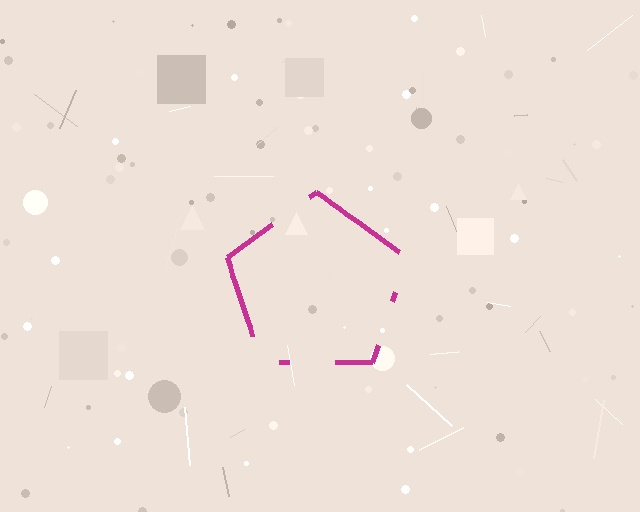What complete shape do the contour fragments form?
The contour fragments form a pentagon.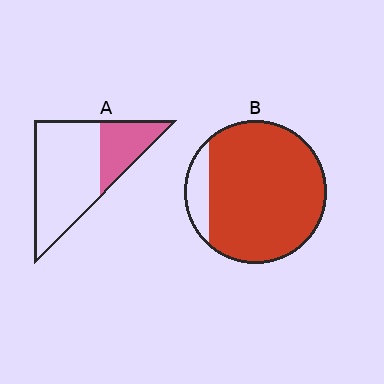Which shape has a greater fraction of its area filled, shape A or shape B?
Shape B.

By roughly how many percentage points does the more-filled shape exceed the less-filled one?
By roughly 60 percentage points (B over A).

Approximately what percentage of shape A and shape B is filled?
A is approximately 30% and B is approximately 90%.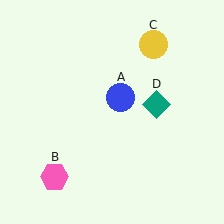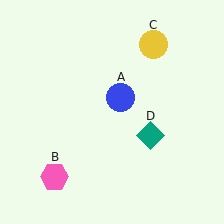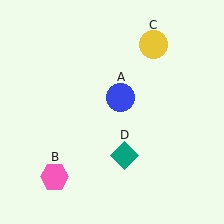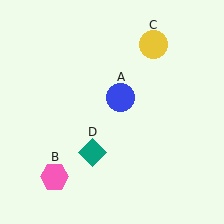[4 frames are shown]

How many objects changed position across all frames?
1 object changed position: teal diamond (object D).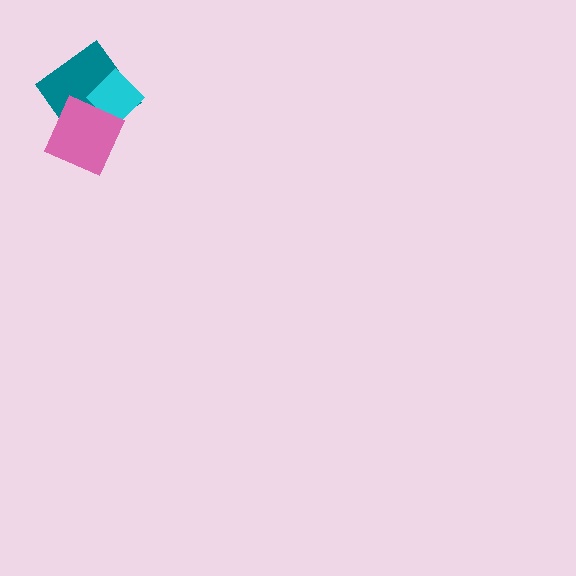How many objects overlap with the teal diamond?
2 objects overlap with the teal diamond.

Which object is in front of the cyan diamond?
The pink diamond is in front of the cyan diamond.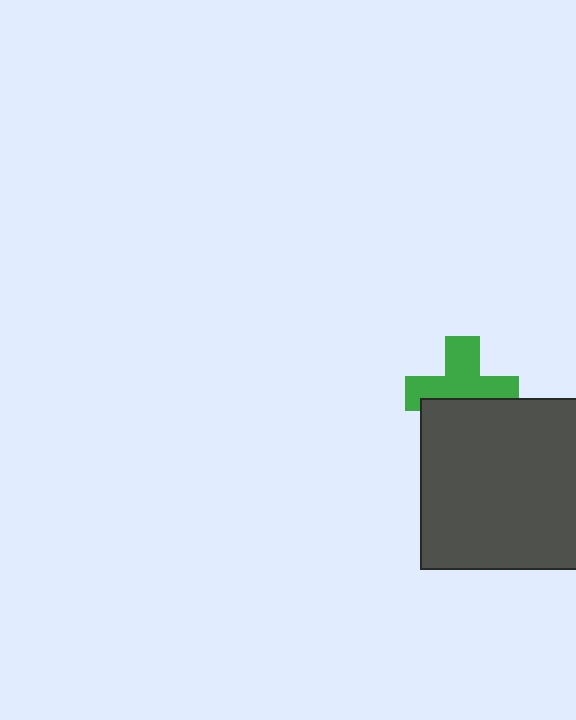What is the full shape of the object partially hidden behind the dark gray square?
The partially hidden object is a green cross.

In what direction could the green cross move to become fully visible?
The green cross could move up. That would shift it out from behind the dark gray square entirely.